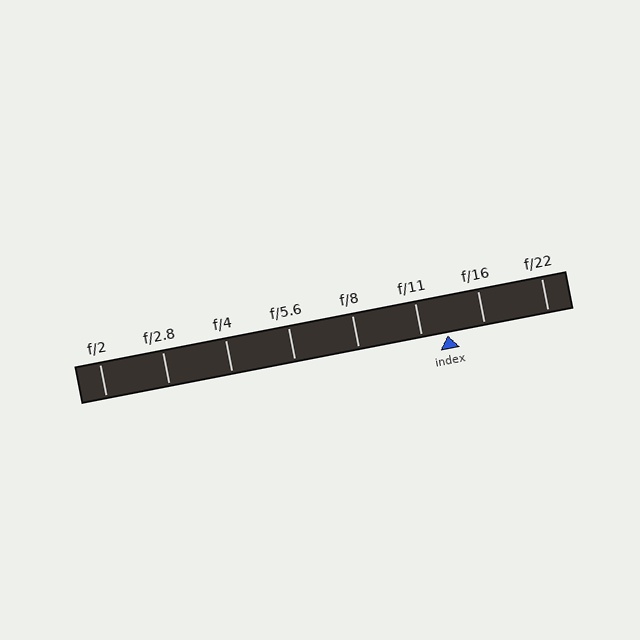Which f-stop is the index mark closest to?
The index mark is closest to f/11.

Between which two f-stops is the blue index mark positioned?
The index mark is between f/11 and f/16.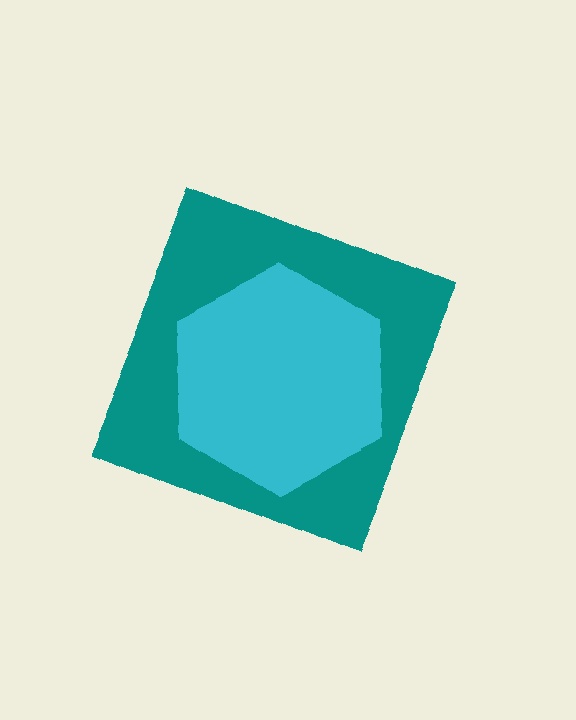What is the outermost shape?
The teal diamond.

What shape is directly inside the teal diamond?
The cyan hexagon.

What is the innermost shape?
The cyan hexagon.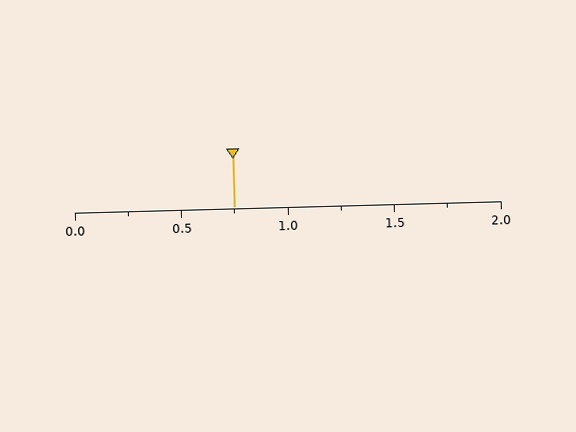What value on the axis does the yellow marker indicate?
The marker indicates approximately 0.75.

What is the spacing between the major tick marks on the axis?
The major ticks are spaced 0.5 apart.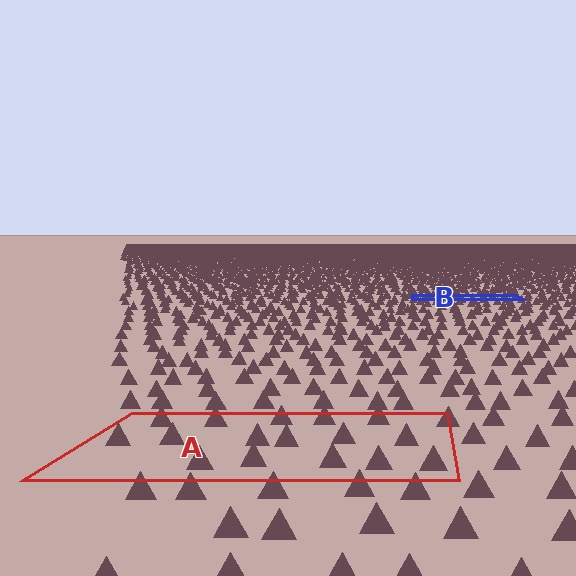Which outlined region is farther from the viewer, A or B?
Region B is farther from the viewer — the texture elements inside it appear smaller and more densely packed.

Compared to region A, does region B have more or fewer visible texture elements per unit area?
Region B has more texture elements per unit area — they are packed more densely because it is farther away.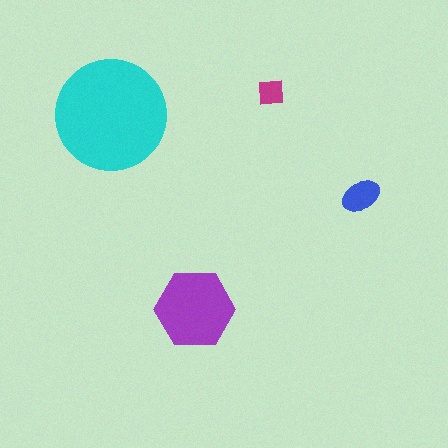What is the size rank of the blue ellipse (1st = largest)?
3rd.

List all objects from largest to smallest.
The cyan circle, the purple hexagon, the blue ellipse, the magenta square.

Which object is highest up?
The magenta square is topmost.